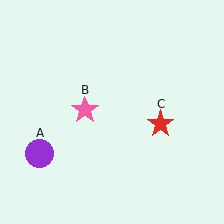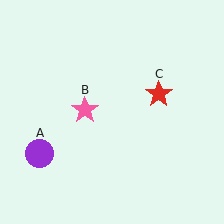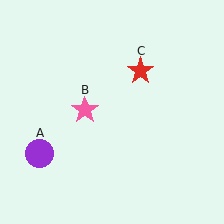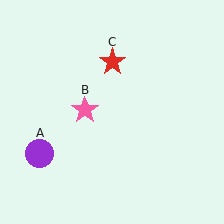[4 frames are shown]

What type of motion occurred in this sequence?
The red star (object C) rotated counterclockwise around the center of the scene.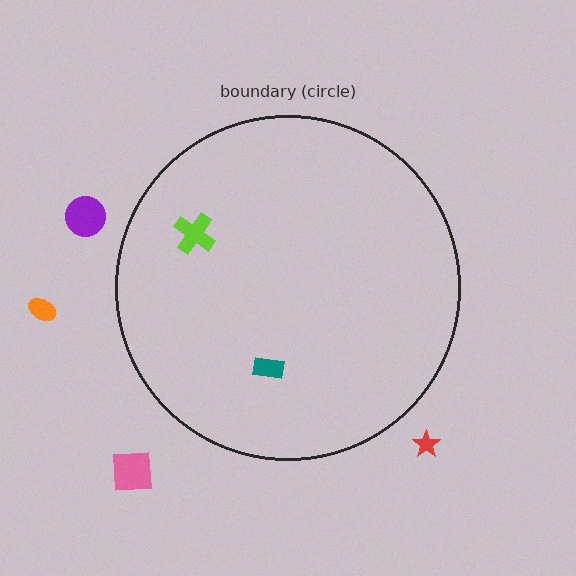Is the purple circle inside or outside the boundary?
Outside.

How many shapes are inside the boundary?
2 inside, 4 outside.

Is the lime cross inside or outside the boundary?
Inside.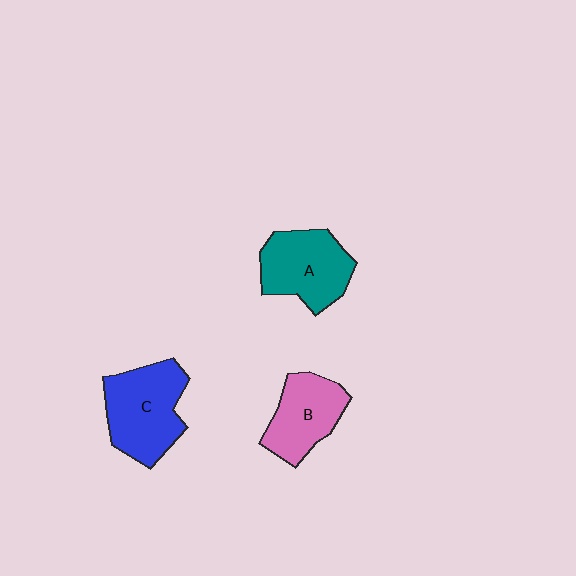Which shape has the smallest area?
Shape B (pink).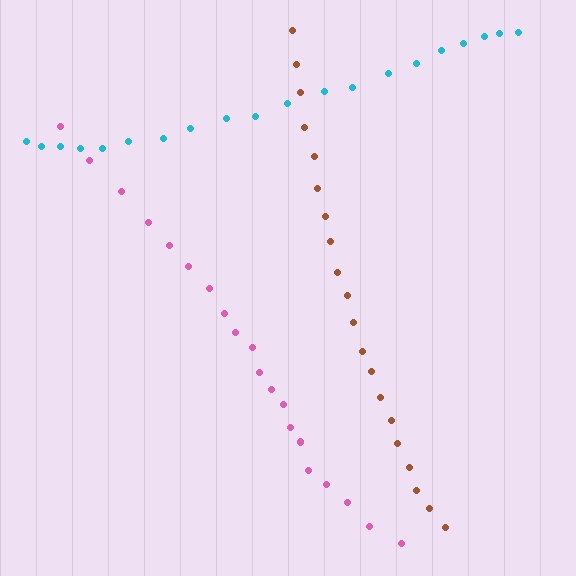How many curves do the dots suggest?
There are 3 distinct paths.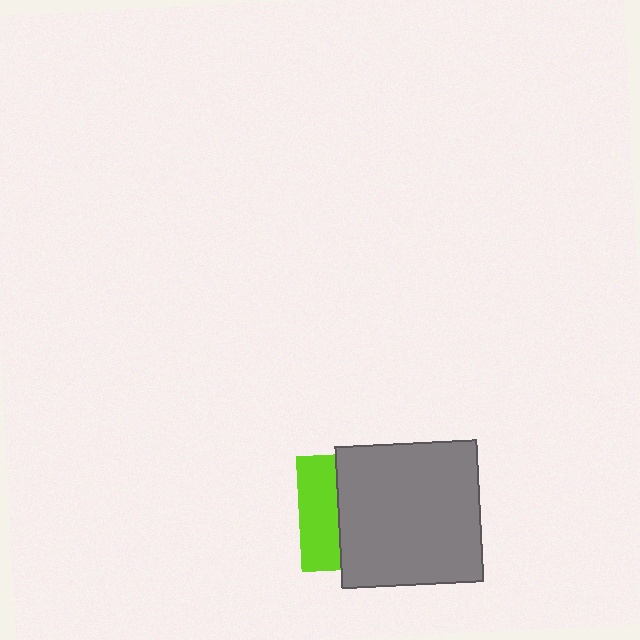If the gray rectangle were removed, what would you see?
You would see the complete lime square.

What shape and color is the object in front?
The object in front is a gray rectangle.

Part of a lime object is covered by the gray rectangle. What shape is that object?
It is a square.